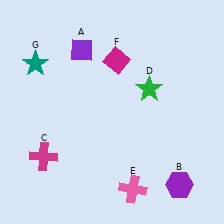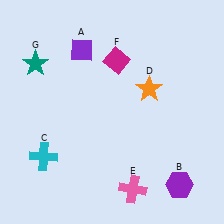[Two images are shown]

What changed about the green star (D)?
In Image 1, D is green. In Image 2, it changed to orange.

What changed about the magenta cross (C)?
In Image 1, C is magenta. In Image 2, it changed to cyan.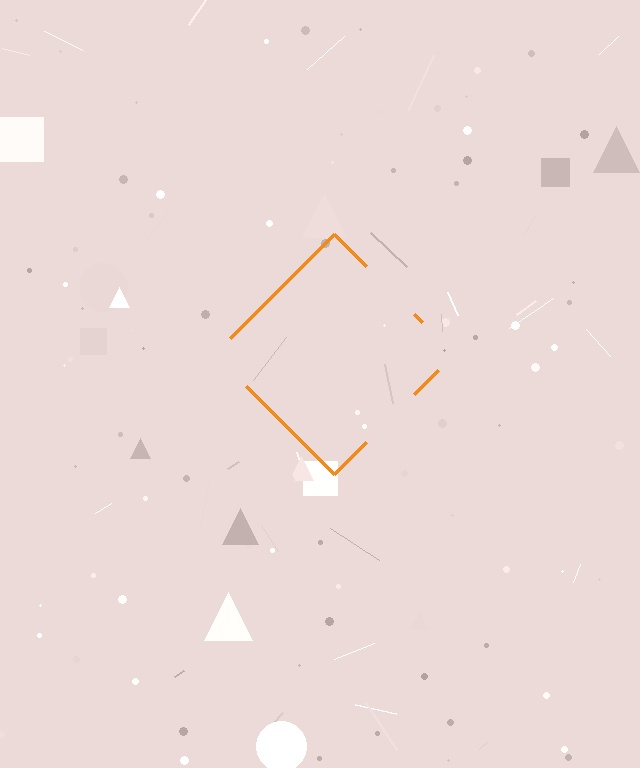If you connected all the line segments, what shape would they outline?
They would outline a diamond.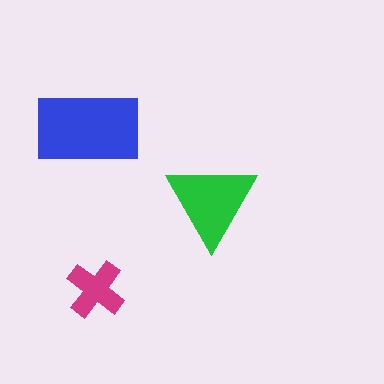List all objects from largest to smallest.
The blue rectangle, the green triangle, the magenta cross.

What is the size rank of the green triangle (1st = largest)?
2nd.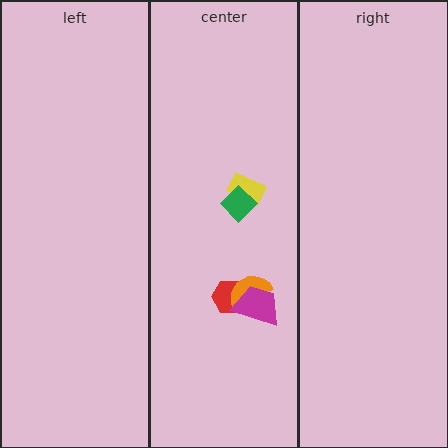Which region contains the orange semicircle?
The center region.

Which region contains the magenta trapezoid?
The center region.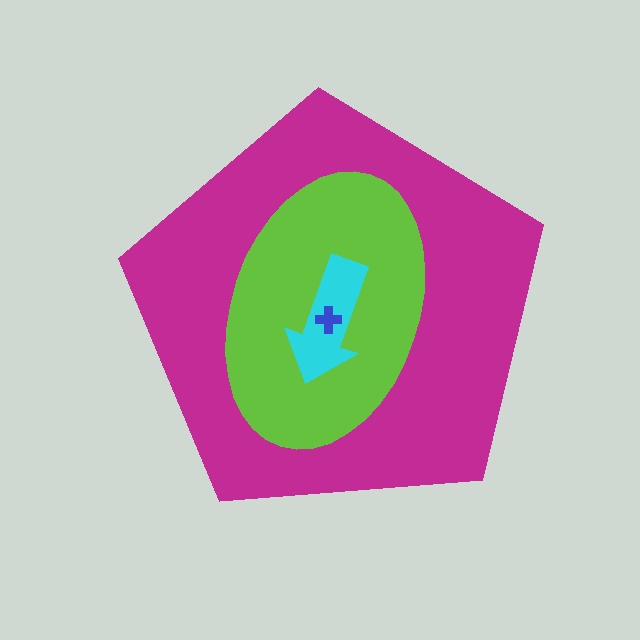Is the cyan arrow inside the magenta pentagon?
Yes.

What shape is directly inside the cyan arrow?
The blue cross.